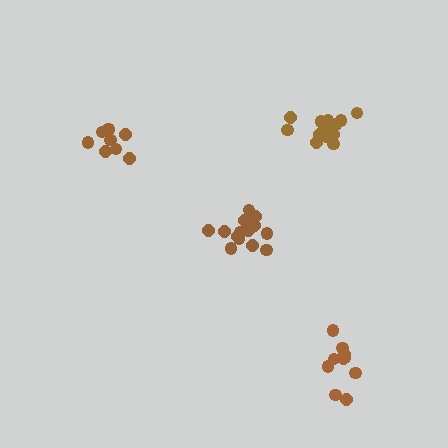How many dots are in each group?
Group 1: 10 dots, Group 2: 14 dots, Group 3: 9 dots, Group 4: 14 dots (47 total).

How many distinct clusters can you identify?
There are 4 distinct clusters.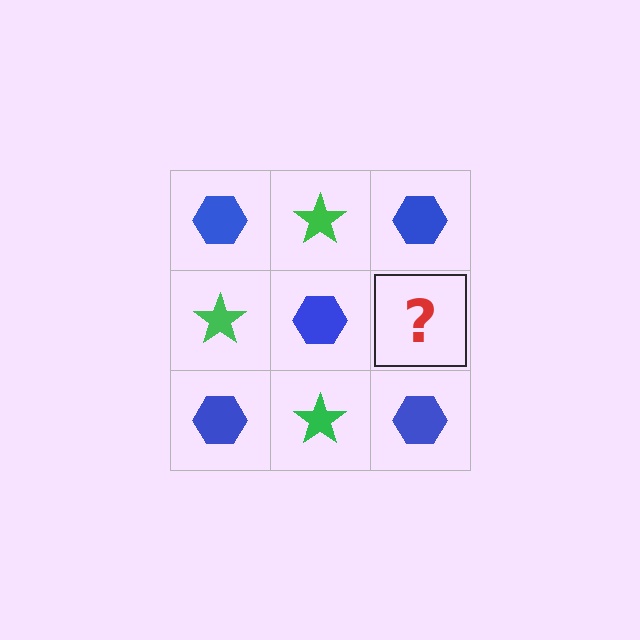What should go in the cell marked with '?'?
The missing cell should contain a green star.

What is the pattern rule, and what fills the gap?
The rule is that it alternates blue hexagon and green star in a checkerboard pattern. The gap should be filled with a green star.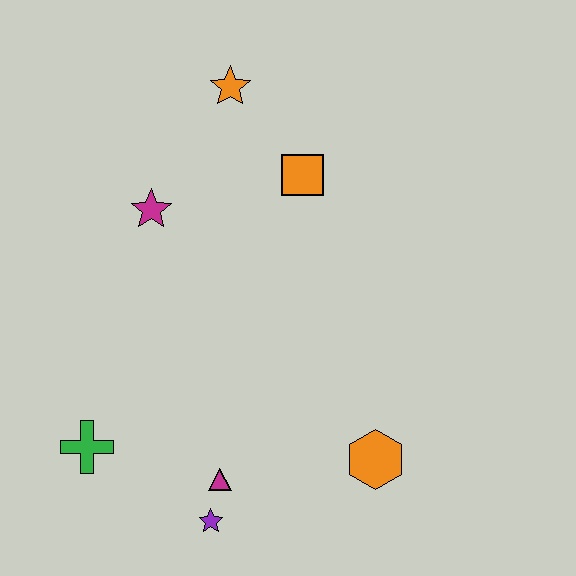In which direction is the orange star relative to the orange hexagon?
The orange star is above the orange hexagon.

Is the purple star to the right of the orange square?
No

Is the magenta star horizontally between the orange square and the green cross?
Yes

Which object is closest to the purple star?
The magenta triangle is closest to the purple star.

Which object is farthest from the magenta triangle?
The orange star is farthest from the magenta triangle.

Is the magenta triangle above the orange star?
No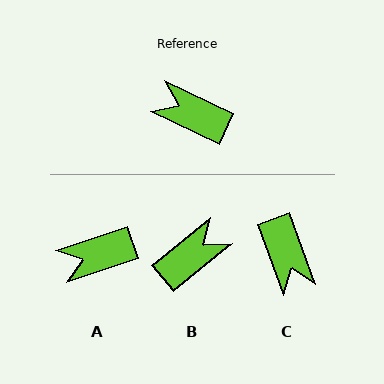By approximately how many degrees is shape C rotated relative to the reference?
Approximately 136 degrees counter-clockwise.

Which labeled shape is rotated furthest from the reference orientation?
C, about 136 degrees away.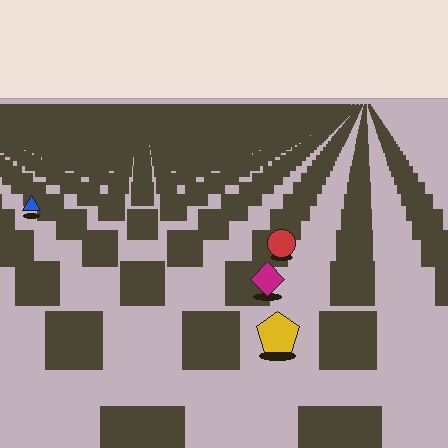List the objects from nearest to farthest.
From nearest to farthest: the yellow pentagon, the magenta diamond, the red circle, the blue triangle.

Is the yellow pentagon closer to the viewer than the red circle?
Yes. The yellow pentagon is closer — you can tell from the texture gradient: the ground texture is coarser near it.